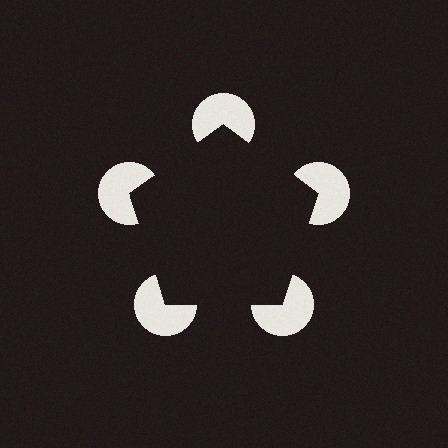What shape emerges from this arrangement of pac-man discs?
An illusory pentagon — its edges are inferred from the aligned wedge cuts in the pac-man discs, not physically drawn.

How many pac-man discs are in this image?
There are 5 — one at each vertex of the illusory pentagon.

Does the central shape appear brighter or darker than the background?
It typically appears slightly darker than the background, even though no actual brightness change is drawn.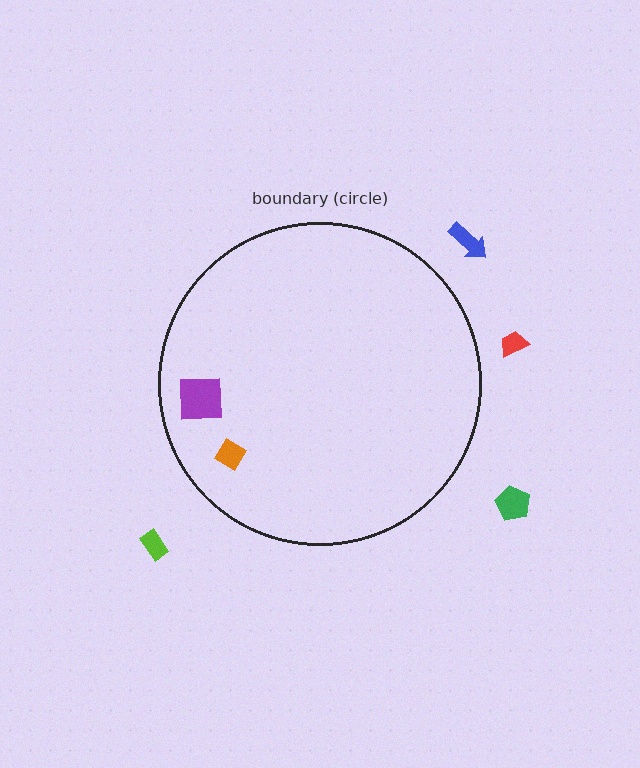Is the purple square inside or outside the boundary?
Inside.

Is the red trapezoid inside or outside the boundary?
Outside.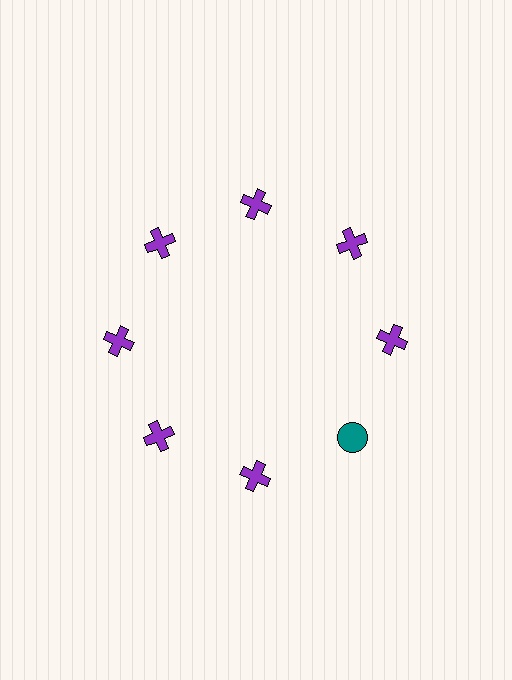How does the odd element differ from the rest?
It differs in both color (teal instead of purple) and shape (circle instead of cross).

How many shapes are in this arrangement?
There are 8 shapes arranged in a ring pattern.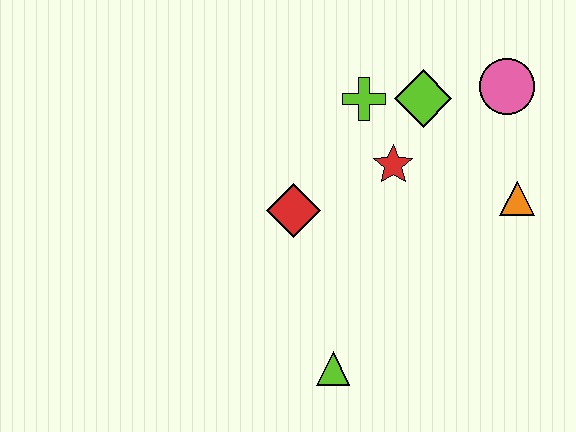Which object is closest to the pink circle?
The lime diamond is closest to the pink circle.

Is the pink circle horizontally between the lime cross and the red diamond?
No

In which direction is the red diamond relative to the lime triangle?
The red diamond is above the lime triangle.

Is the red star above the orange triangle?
Yes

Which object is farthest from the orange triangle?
The lime triangle is farthest from the orange triangle.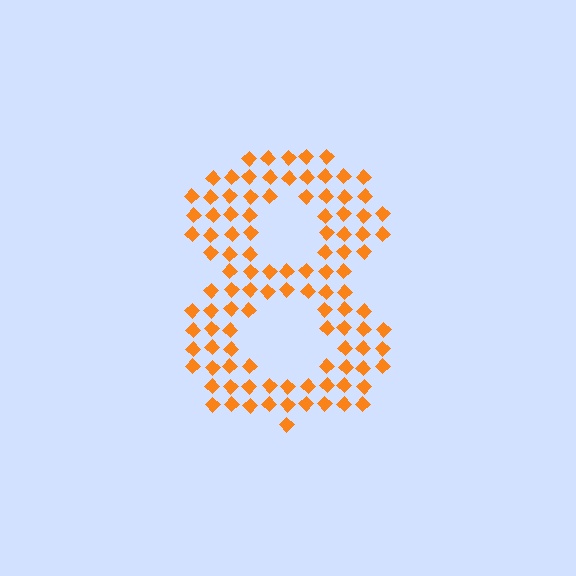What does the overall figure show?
The overall figure shows the digit 8.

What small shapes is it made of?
It is made of small diamonds.